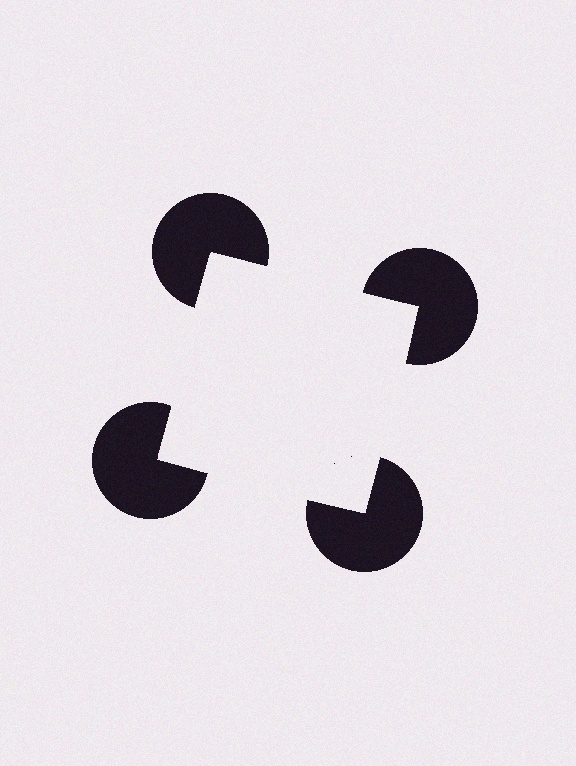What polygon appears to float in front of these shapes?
An illusory square — its edges are inferred from the aligned wedge cuts in the pac-man discs, not physically drawn.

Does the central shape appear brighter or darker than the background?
It typically appears slightly brighter than the background, even though no actual brightness change is drawn.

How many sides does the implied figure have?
4 sides.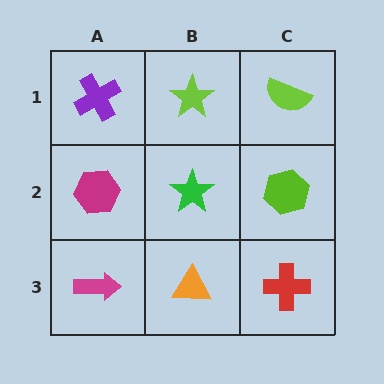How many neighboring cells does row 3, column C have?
2.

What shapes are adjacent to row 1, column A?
A magenta hexagon (row 2, column A), a lime star (row 1, column B).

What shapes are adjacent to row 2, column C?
A lime semicircle (row 1, column C), a red cross (row 3, column C), a green star (row 2, column B).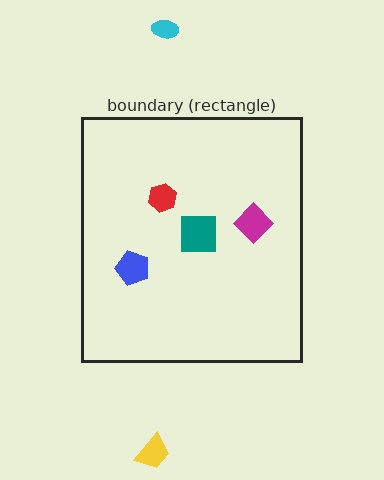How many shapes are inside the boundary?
4 inside, 2 outside.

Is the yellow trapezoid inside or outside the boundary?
Outside.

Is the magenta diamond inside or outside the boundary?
Inside.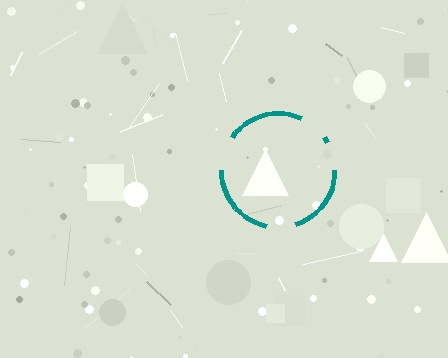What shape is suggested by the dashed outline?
The dashed outline suggests a circle.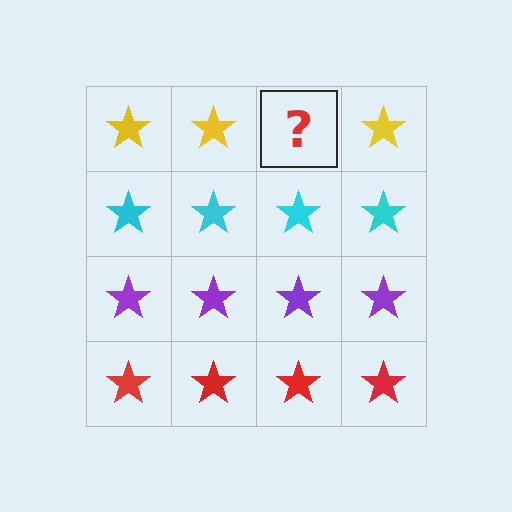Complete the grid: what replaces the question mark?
The question mark should be replaced with a yellow star.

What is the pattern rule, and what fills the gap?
The rule is that each row has a consistent color. The gap should be filled with a yellow star.